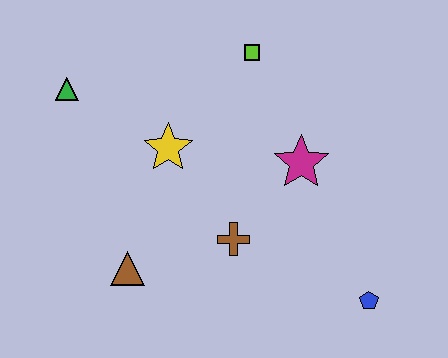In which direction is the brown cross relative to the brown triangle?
The brown cross is to the right of the brown triangle.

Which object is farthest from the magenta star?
The green triangle is farthest from the magenta star.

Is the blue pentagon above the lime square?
No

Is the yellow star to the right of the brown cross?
No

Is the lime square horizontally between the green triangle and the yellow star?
No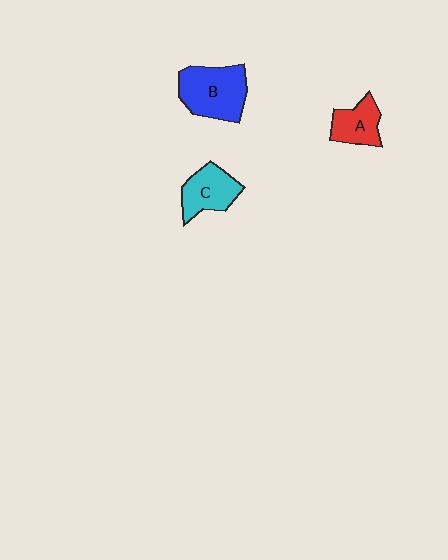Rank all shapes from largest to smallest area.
From largest to smallest: B (blue), C (cyan), A (red).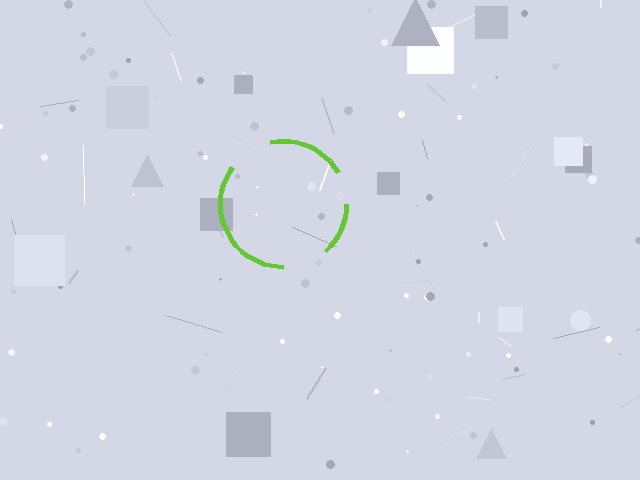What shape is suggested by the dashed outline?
The dashed outline suggests a circle.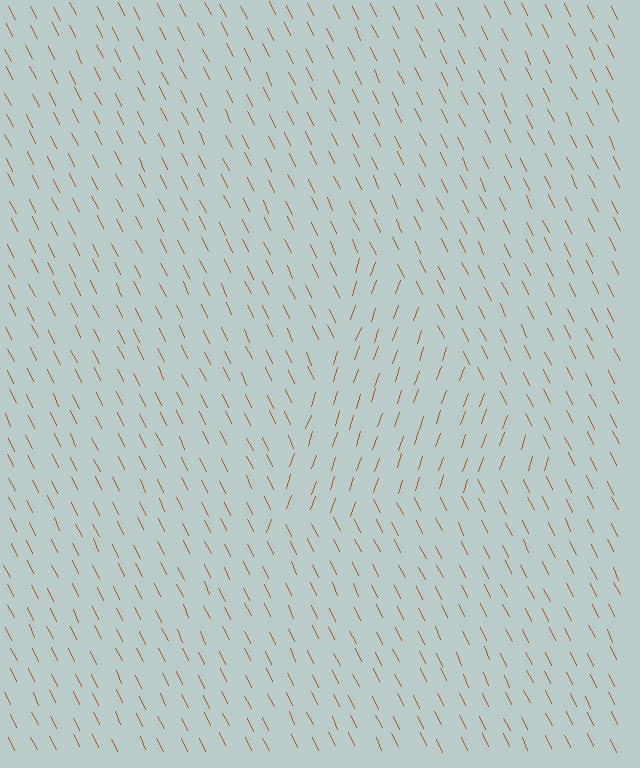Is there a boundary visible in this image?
Yes, there is a texture boundary formed by a change in line orientation.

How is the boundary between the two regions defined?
The boundary is defined purely by a change in line orientation (approximately 45 degrees difference). All lines are the same color and thickness.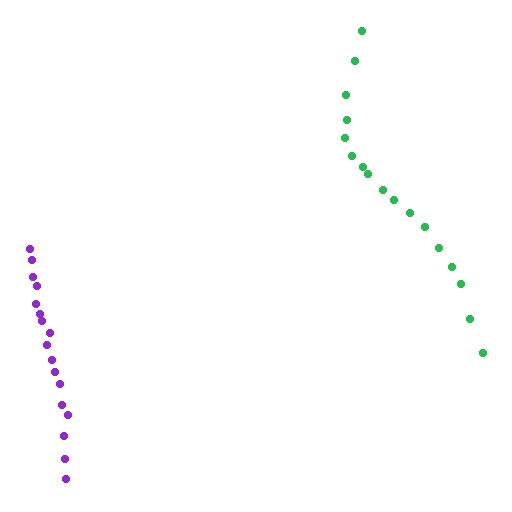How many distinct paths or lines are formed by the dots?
There are 2 distinct paths.